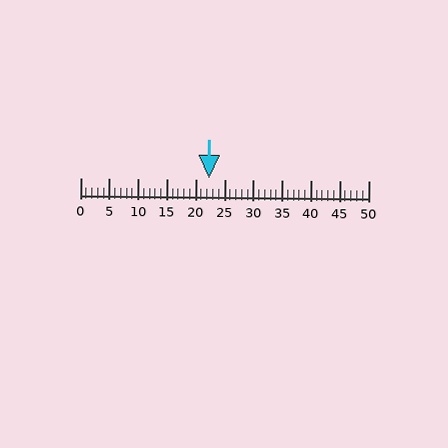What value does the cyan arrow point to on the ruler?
The cyan arrow points to approximately 22.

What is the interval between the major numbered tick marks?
The major tick marks are spaced 5 units apart.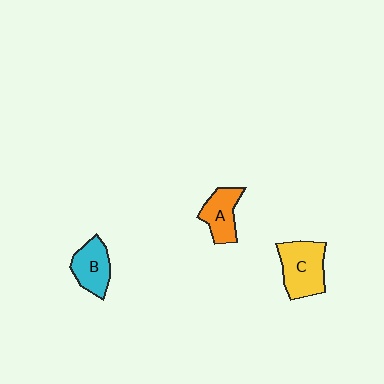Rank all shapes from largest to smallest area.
From largest to smallest: C (yellow), B (cyan), A (orange).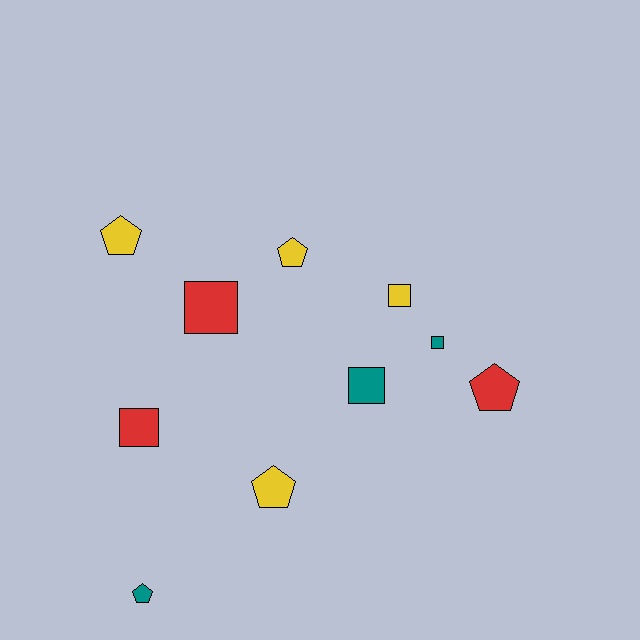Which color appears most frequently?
Yellow, with 4 objects.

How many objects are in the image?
There are 10 objects.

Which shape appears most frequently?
Pentagon, with 5 objects.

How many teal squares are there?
There are 2 teal squares.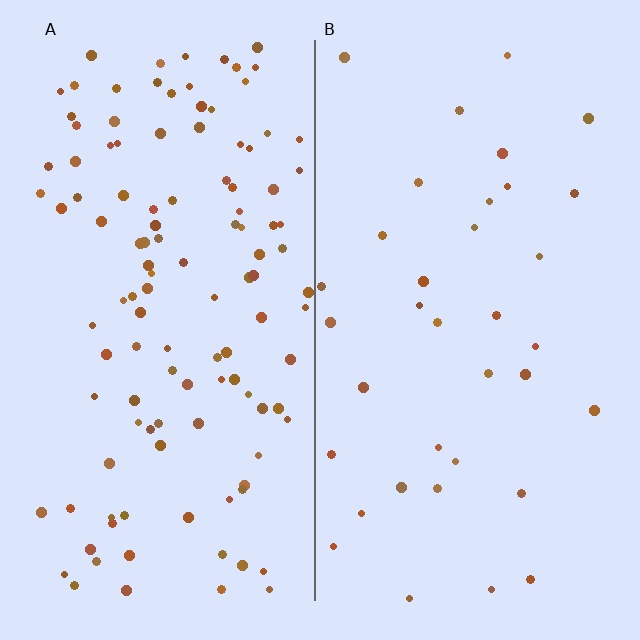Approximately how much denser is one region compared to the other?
Approximately 3.3× — region A over region B.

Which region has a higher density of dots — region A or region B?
A (the left).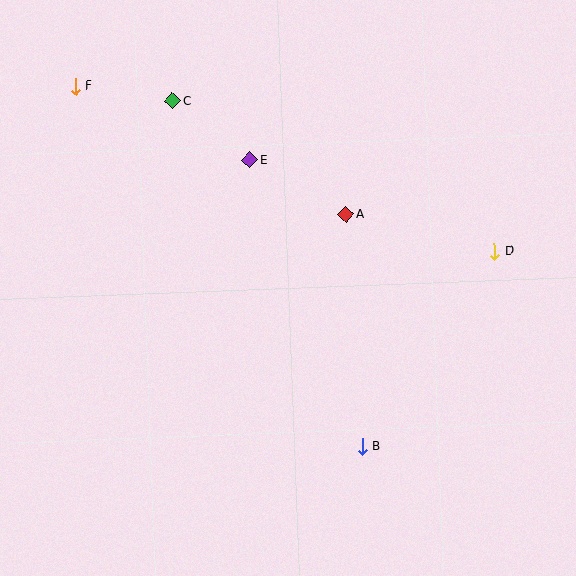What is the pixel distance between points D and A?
The distance between D and A is 153 pixels.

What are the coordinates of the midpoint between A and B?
The midpoint between A and B is at (354, 330).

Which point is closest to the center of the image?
Point A at (346, 215) is closest to the center.